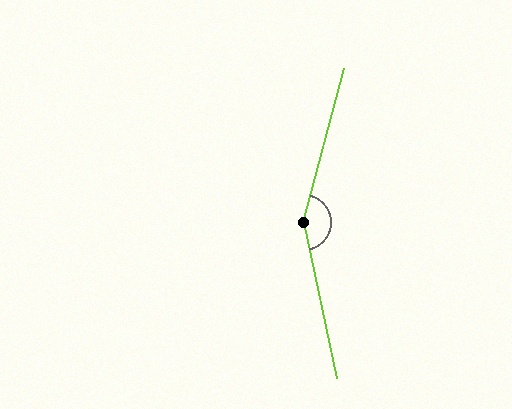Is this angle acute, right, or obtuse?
It is obtuse.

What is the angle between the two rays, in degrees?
Approximately 153 degrees.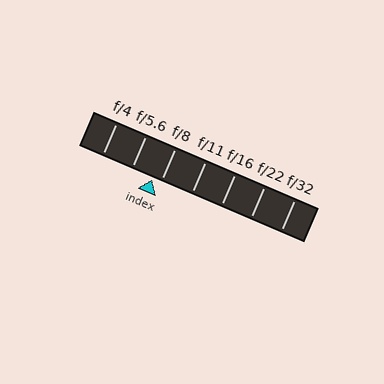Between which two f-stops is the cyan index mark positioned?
The index mark is between f/5.6 and f/8.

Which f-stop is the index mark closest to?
The index mark is closest to f/8.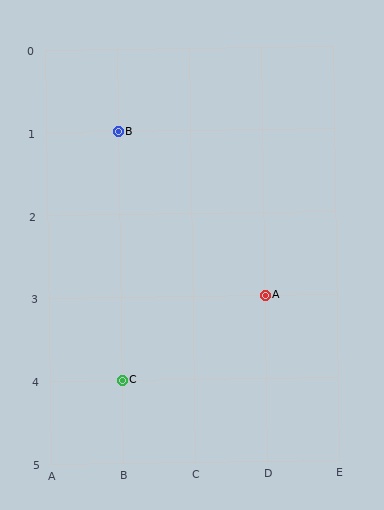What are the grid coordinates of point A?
Point A is at grid coordinates (D, 3).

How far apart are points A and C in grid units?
Points A and C are 2 columns and 1 row apart (about 2.2 grid units diagonally).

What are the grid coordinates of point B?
Point B is at grid coordinates (B, 1).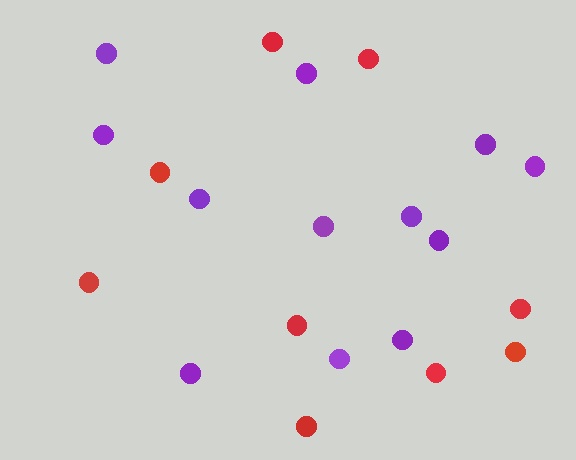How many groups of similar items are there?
There are 2 groups: one group of red circles (9) and one group of purple circles (12).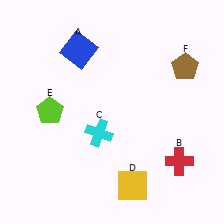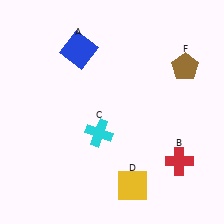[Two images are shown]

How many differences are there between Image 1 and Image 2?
There is 1 difference between the two images.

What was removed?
The lime pentagon (E) was removed in Image 2.